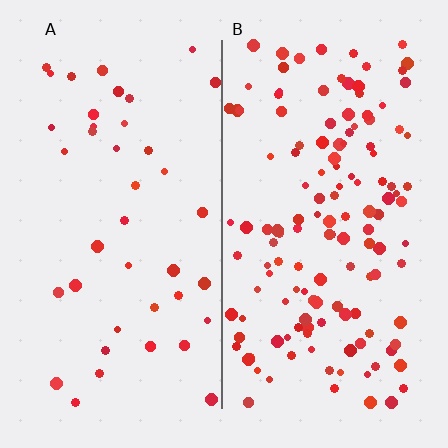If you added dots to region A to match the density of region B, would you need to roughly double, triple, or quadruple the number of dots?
Approximately triple.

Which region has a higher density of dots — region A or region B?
B (the right).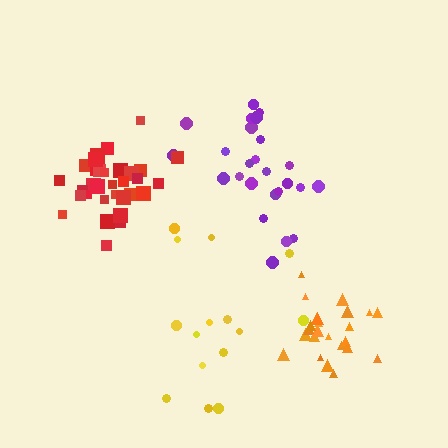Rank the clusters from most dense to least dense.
orange, red, purple, yellow.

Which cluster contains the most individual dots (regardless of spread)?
Red (34).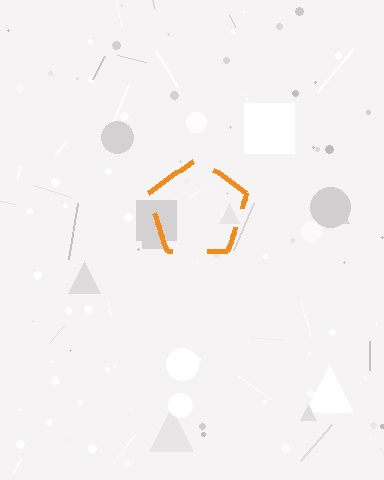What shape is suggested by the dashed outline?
The dashed outline suggests a pentagon.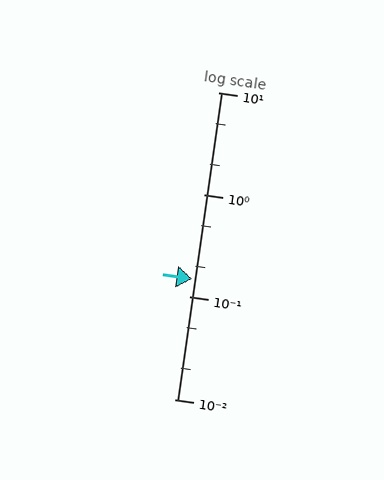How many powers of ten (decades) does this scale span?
The scale spans 3 decades, from 0.01 to 10.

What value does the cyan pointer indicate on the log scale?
The pointer indicates approximately 0.15.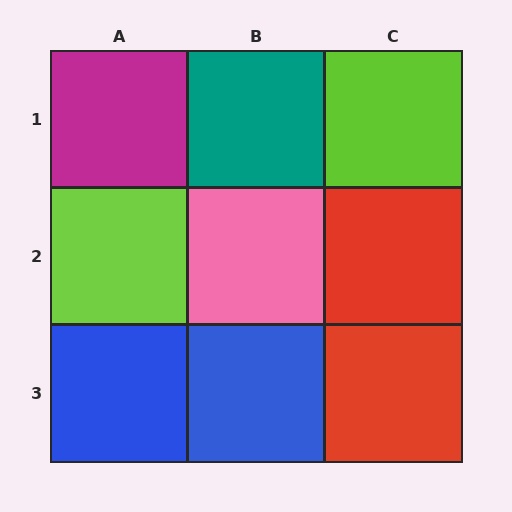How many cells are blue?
2 cells are blue.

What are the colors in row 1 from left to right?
Magenta, teal, lime.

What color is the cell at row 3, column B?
Blue.